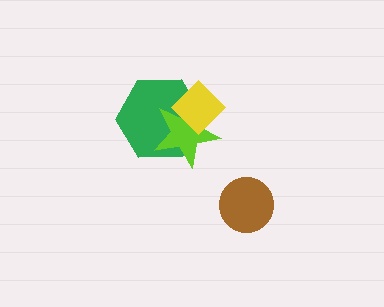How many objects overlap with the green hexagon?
2 objects overlap with the green hexagon.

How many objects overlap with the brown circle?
0 objects overlap with the brown circle.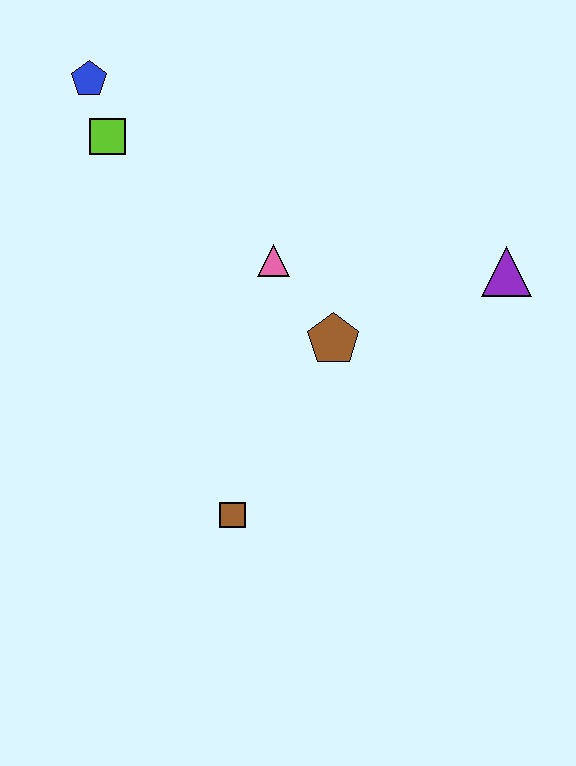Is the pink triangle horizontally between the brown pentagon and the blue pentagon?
Yes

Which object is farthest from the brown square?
The blue pentagon is farthest from the brown square.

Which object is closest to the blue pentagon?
The lime square is closest to the blue pentagon.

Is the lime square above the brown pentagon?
Yes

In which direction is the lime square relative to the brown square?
The lime square is above the brown square.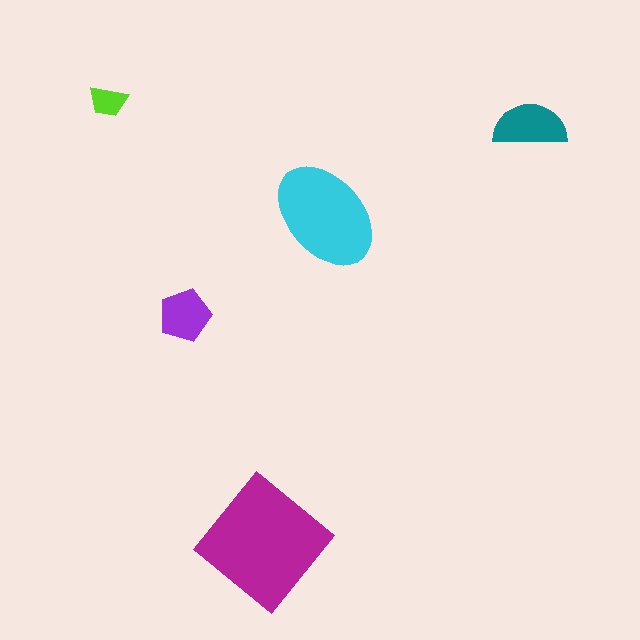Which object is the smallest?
The lime trapezoid.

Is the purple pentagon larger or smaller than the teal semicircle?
Smaller.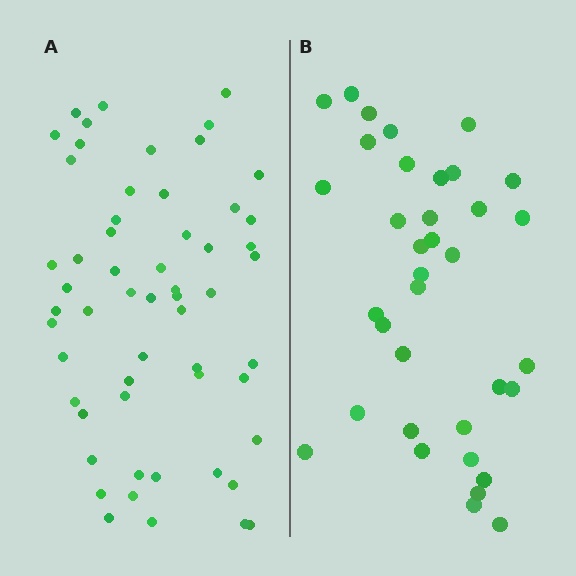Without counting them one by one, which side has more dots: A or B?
Region A (the left region) has more dots.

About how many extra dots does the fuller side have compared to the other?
Region A has approximately 20 more dots than region B.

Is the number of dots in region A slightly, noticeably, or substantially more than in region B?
Region A has substantially more. The ratio is roughly 1.6 to 1.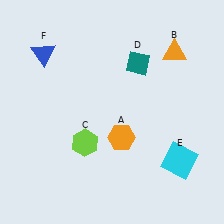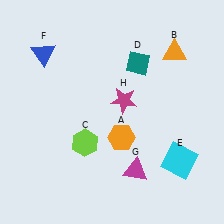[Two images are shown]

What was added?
A magenta triangle (G), a magenta star (H) were added in Image 2.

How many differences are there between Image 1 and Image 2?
There are 2 differences between the two images.